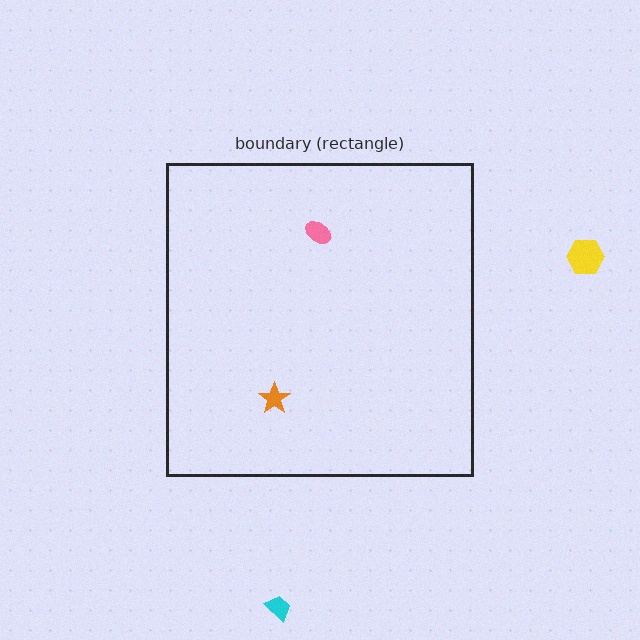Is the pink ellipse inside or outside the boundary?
Inside.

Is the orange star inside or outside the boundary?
Inside.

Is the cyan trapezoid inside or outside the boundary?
Outside.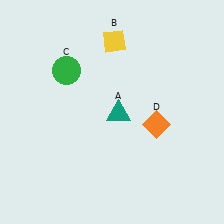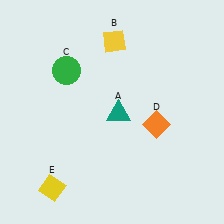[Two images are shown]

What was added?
A yellow diamond (E) was added in Image 2.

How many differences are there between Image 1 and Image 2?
There is 1 difference between the two images.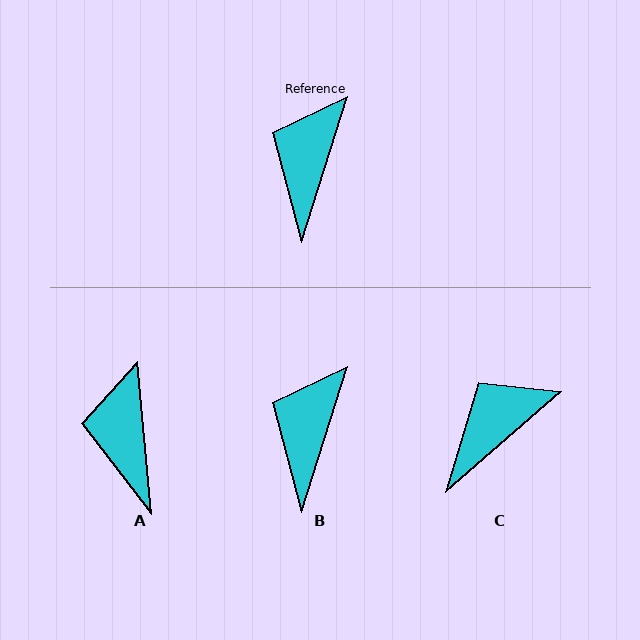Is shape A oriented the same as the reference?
No, it is off by about 23 degrees.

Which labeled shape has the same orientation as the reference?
B.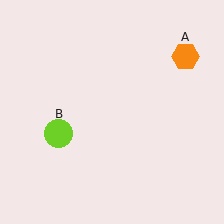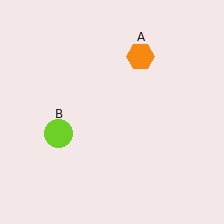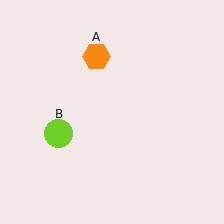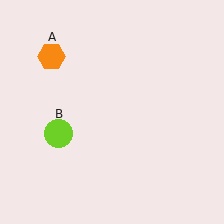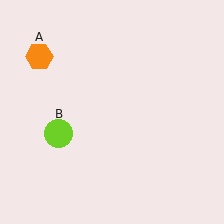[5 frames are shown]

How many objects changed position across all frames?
1 object changed position: orange hexagon (object A).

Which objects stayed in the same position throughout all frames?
Lime circle (object B) remained stationary.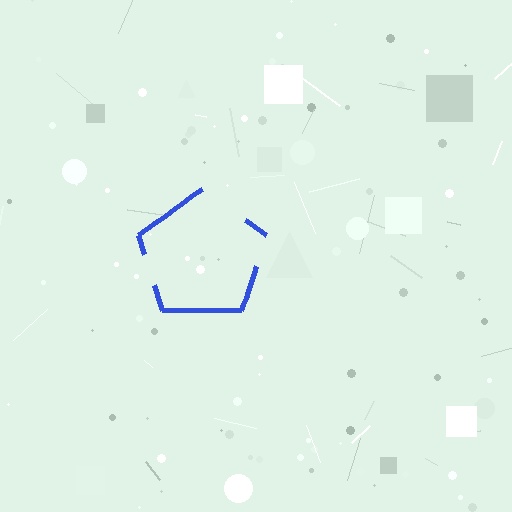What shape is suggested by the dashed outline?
The dashed outline suggests a pentagon.